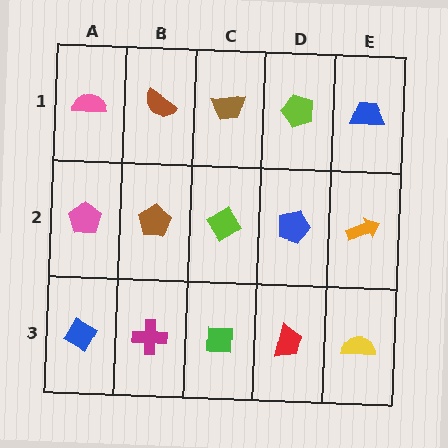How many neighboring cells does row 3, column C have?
3.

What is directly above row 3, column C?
A lime diamond.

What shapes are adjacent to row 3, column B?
A brown pentagon (row 2, column B), a blue diamond (row 3, column A), a green square (row 3, column C).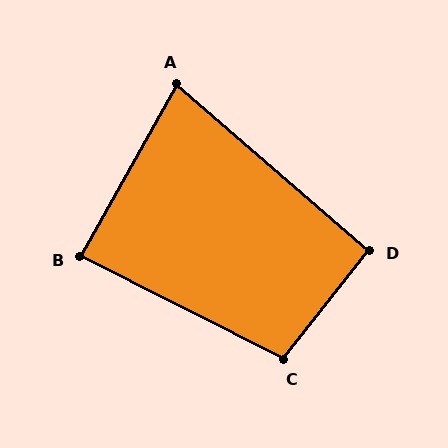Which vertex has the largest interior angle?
C, at approximately 101 degrees.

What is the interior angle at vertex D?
Approximately 93 degrees (approximately right).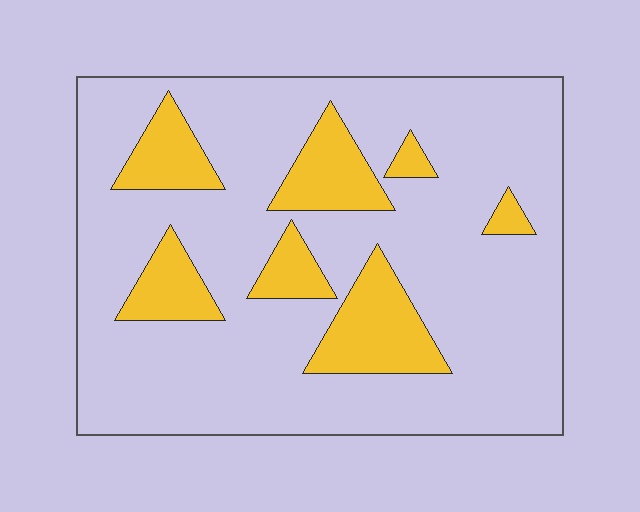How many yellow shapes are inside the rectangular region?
7.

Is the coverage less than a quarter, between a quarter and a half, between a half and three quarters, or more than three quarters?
Less than a quarter.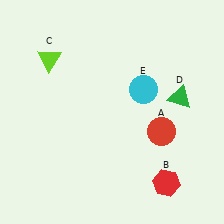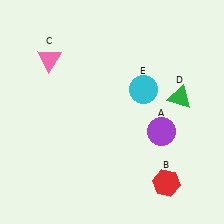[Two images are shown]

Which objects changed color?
A changed from red to purple. C changed from lime to pink.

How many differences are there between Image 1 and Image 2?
There are 2 differences between the two images.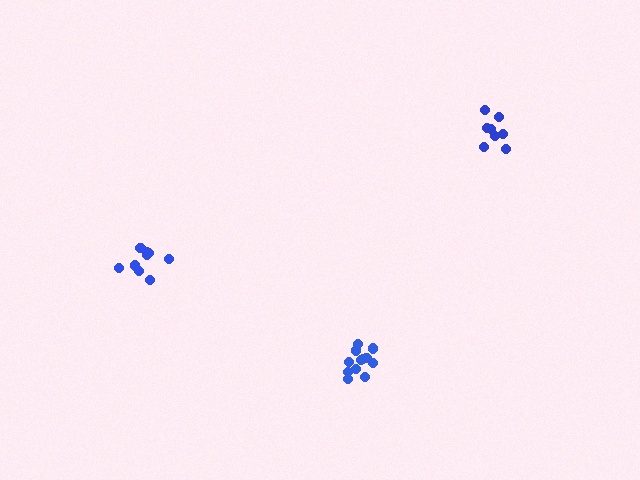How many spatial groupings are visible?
There are 3 spatial groupings.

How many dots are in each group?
Group 1: 13 dots, Group 2: 8 dots, Group 3: 10 dots (31 total).